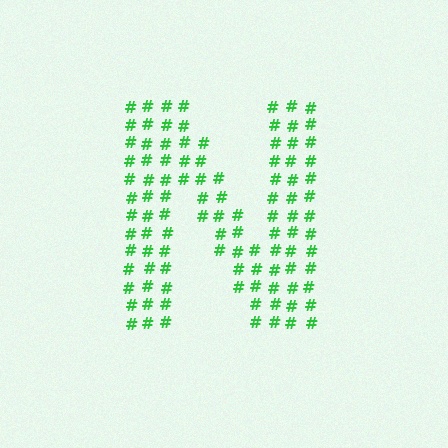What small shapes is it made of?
It is made of small hash symbols.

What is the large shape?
The large shape is the letter N.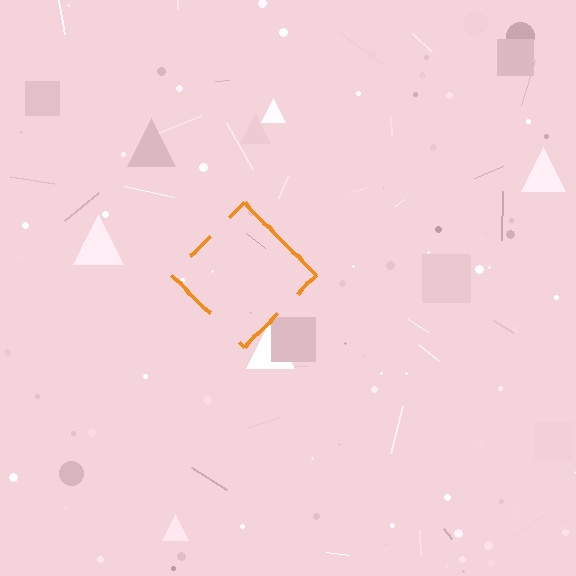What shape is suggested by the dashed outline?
The dashed outline suggests a diamond.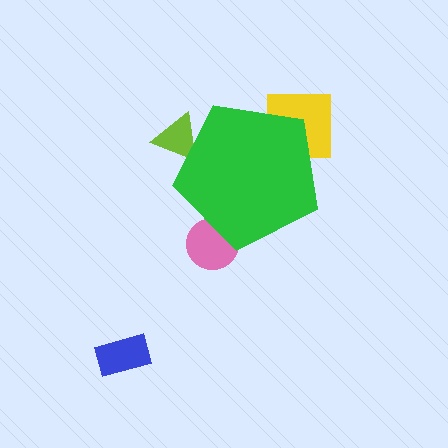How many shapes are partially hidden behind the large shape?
3 shapes are partially hidden.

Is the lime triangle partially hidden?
Yes, the lime triangle is partially hidden behind the green pentagon.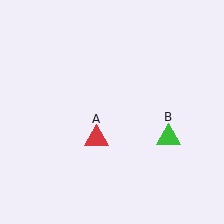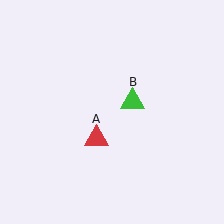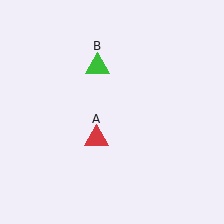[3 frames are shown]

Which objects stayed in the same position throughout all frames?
Red triangle (object A) remained stationary.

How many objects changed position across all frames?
1 object changed position: green triangle (object B).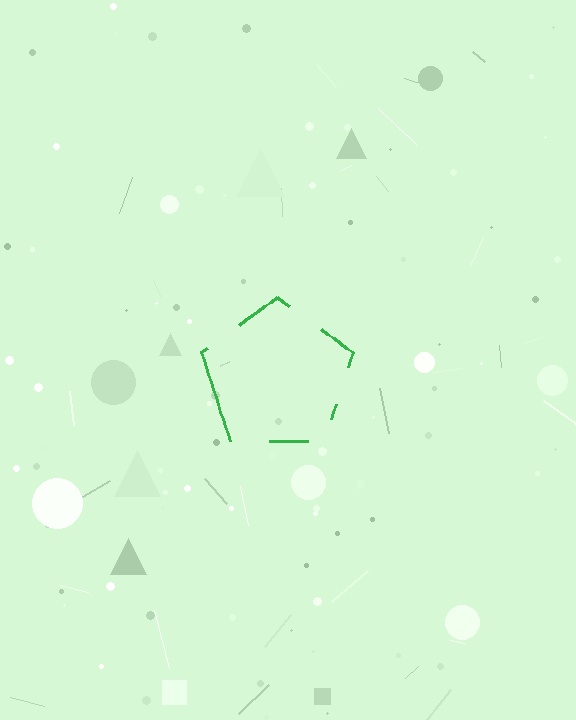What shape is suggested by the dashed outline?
The dashed outline suggests a pentagon.